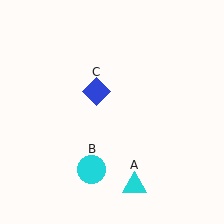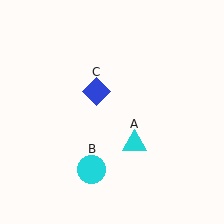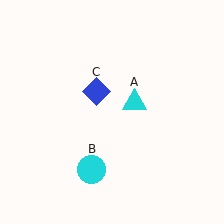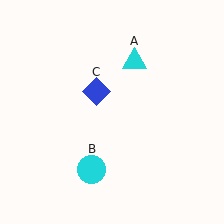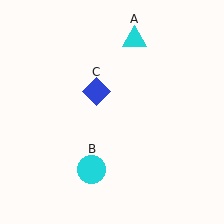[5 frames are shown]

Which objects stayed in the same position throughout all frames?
Cyan circle (object B) and blue diamond (object C) remained stationary.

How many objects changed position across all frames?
1 object changed position: cyan triangle (object A).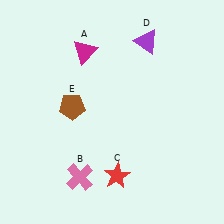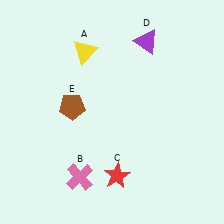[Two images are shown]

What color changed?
The triangle (A) changed from magenta in Image 1 to yellow in Image 2.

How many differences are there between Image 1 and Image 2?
There is 1 difference between the two images.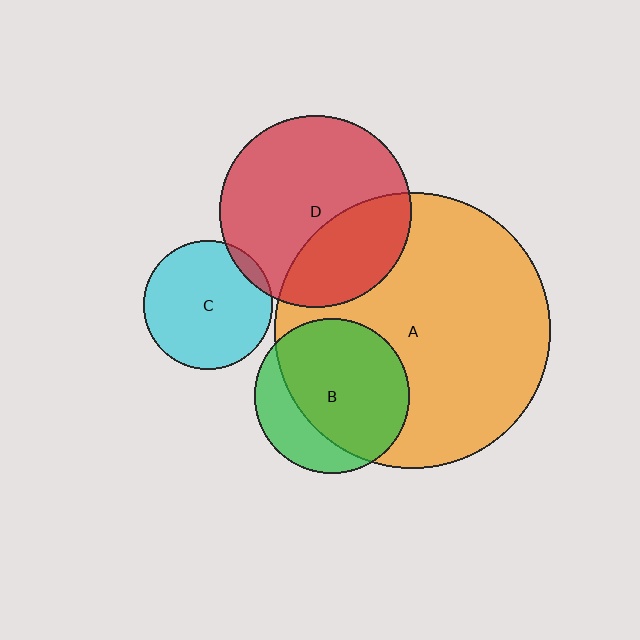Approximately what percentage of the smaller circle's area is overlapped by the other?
Approximately 5%.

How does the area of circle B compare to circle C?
Approximately 1.4 times.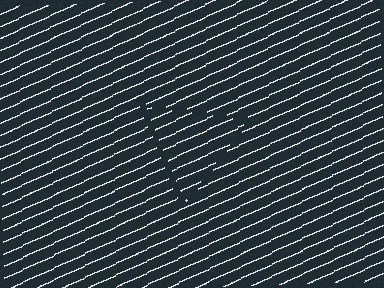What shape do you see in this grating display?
An illusory triangle. The interior of the shape contains the same grating, shifted by half a period — the contour is defined by the phase discontinuity where line-ends from the inner and outer gratings abut.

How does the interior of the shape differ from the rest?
The interior of the shape contains the same grating, shifted by half a period — the contour is defined by the phase discontinuity where line-ends from the inner and outer gratings abut.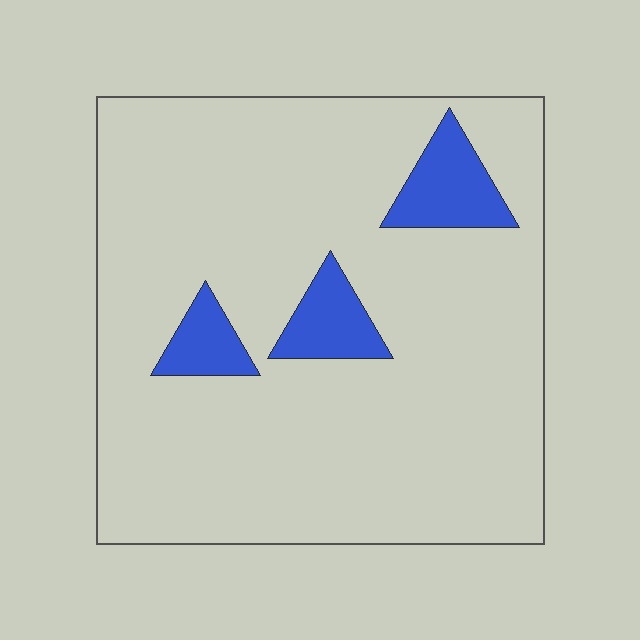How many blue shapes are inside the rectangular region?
3.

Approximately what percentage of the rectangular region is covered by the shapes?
Approximately 10%.